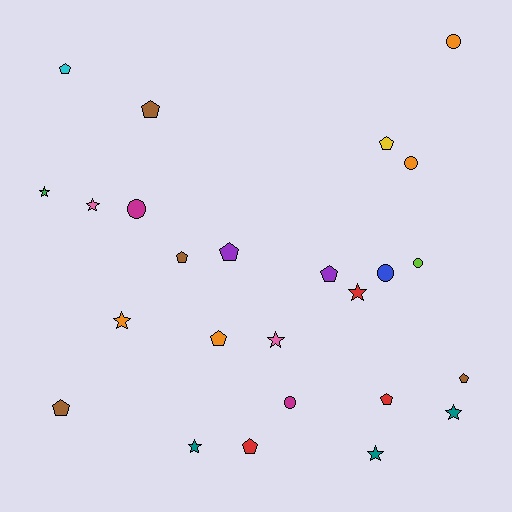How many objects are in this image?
There are 25 objects.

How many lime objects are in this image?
There is 1 lime object.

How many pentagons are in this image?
There are 11 pentagons.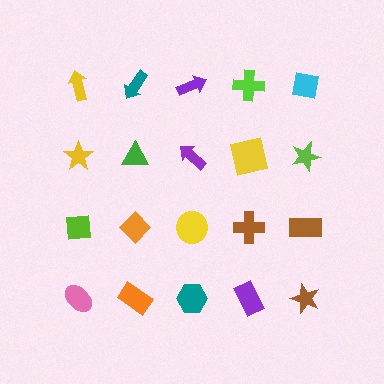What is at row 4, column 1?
A pink ellipse.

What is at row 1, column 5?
A cyan square.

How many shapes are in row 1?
5 shapes.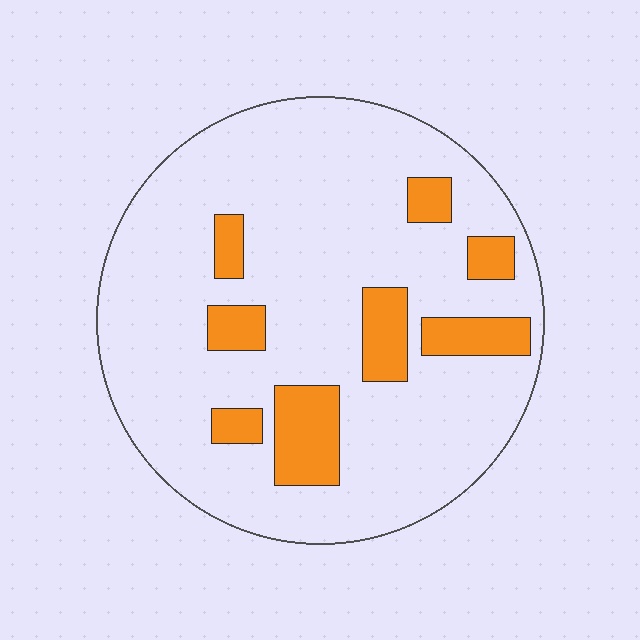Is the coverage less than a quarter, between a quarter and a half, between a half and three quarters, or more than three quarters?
Less than a quarter.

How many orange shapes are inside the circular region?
8.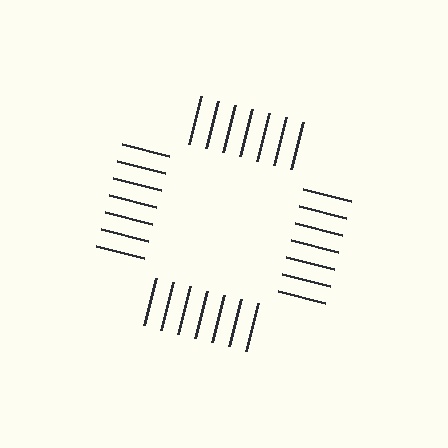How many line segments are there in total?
28 — 7 along each of the 4 edges.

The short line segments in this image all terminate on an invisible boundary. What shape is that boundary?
An illusory square — the line segments terminate on its edges but no continuous stroke is drawn.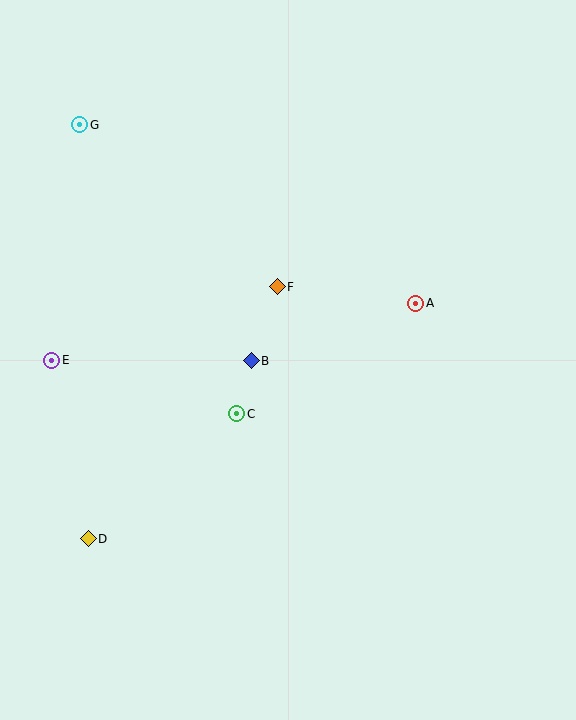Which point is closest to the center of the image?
Point B at (251, 361) is closest to the center.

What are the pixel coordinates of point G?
Point G is at (80, 125).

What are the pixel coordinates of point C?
Point C is at (237, 414).